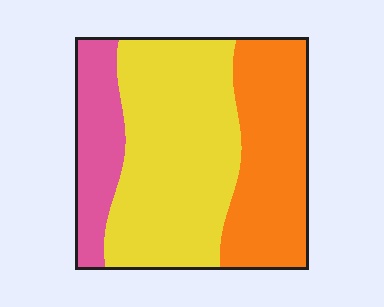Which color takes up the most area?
Yellow, at roughly 50%.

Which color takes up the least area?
Pink, at roughly 20%.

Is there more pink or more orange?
Orange.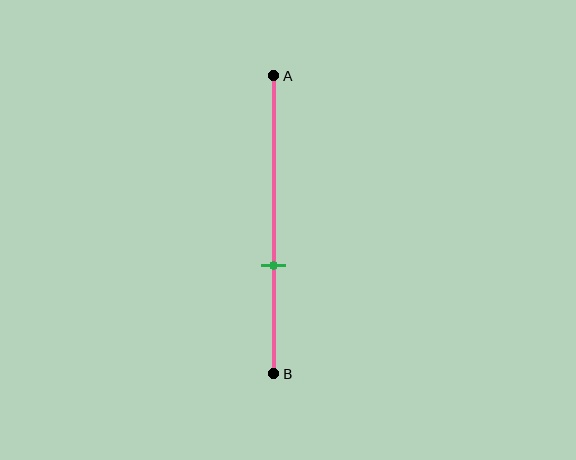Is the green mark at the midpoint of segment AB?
No, the mark is at about 65% from A, not at the 50% midpoint.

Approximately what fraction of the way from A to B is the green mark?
The green mark is approximately 65% of the way from A to B.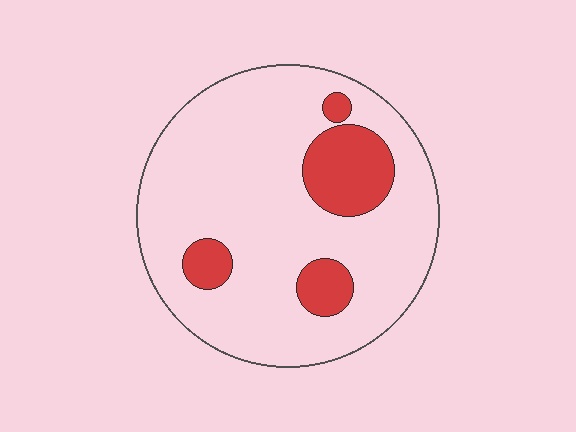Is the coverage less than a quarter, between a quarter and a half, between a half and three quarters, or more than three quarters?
Less than a quarter.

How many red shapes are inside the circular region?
4.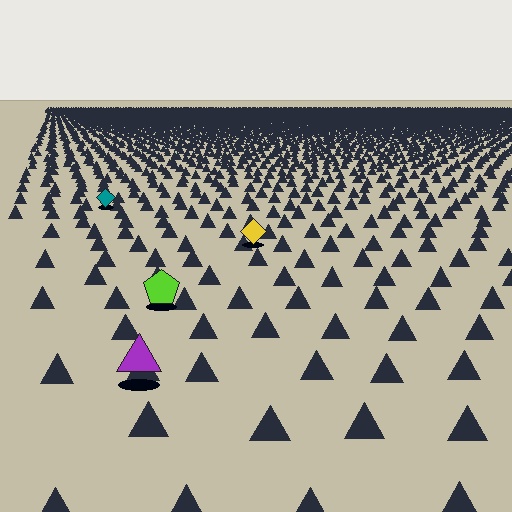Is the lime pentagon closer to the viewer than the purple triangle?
No. The purple triangle is closer — you can tell from the texture gradient: the ground texture is coarser near it.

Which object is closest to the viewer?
The purple triangle is closest. The texture marks near it are larger and more spread out.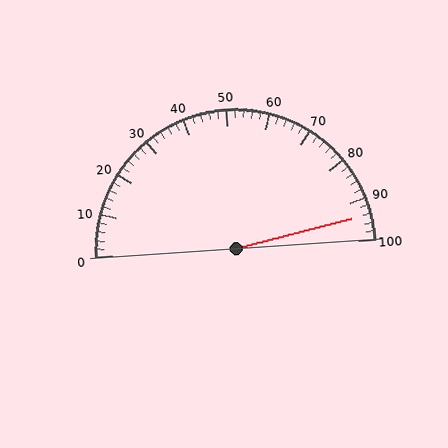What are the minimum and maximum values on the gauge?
The gauge ranges from 0 to 100.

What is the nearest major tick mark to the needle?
The nearest major tick mark is 90.